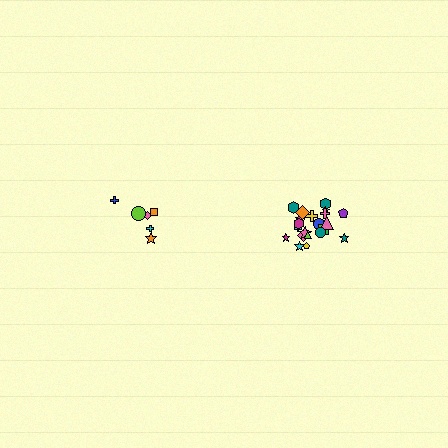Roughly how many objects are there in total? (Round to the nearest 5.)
Roughly 30 objects in total.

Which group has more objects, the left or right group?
The right group.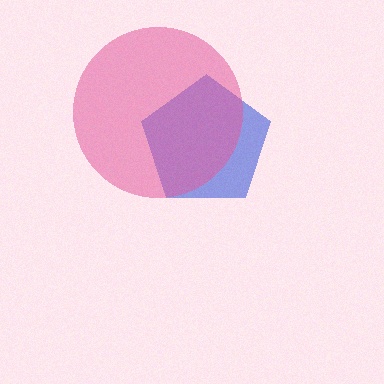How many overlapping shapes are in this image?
There are 2 overlapping shapes in the image.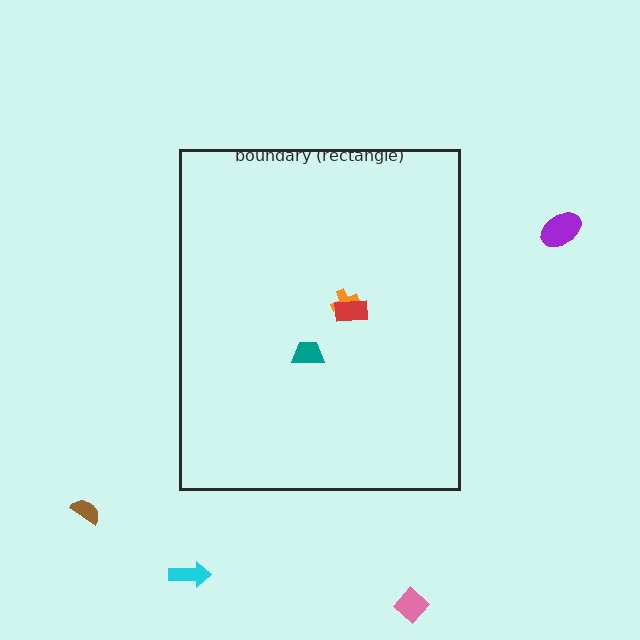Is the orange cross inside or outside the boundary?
Inside.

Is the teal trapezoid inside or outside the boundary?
Inside.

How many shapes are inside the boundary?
3 inside, 4 outside.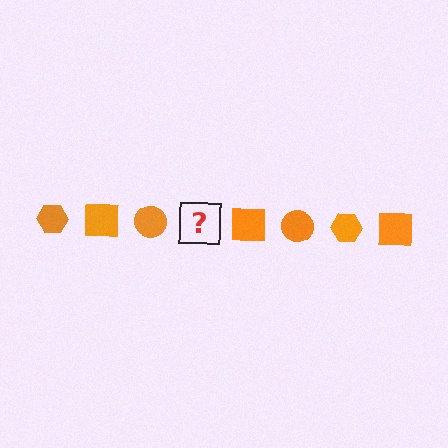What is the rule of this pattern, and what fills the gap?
The rule is that the pattern cycles through hexagon, square, circle shapes in orange. The gap should be filled with an orange hexagon.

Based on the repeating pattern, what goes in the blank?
The blank should be an orange hexagon.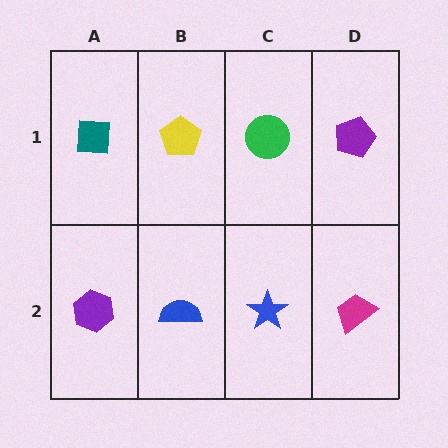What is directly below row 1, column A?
A purple hexagon.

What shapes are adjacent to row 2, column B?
A yellow pentagon (row 1, column B), a purple hexagon (row 2, column A), a blue star (row 2, column C).